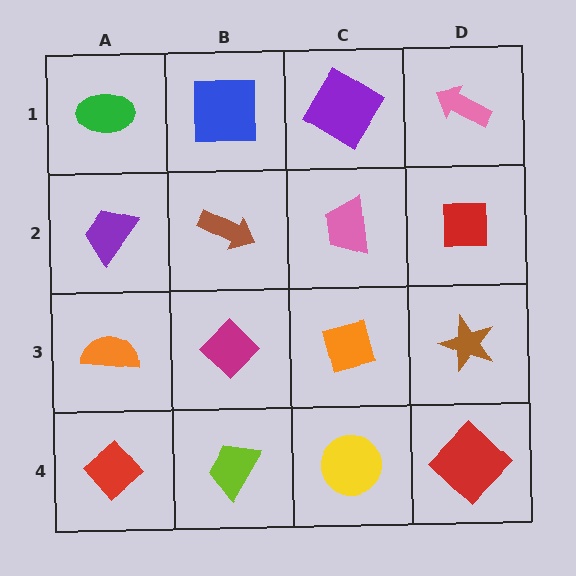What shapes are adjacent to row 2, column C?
A purple diamond (row 1, column C), an orange diamond (row 3, column C), a brown arrow (row 2, column B), a red square (row 2, column D).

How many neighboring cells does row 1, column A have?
2.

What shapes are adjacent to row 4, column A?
An orange semicircle (row 3, column A), a lime trapezoid (row 4, column B).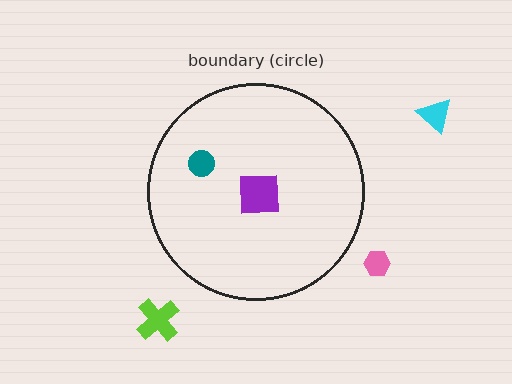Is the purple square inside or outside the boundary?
Inside.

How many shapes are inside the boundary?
2 inside, 3 outside.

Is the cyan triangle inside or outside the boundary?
Outside.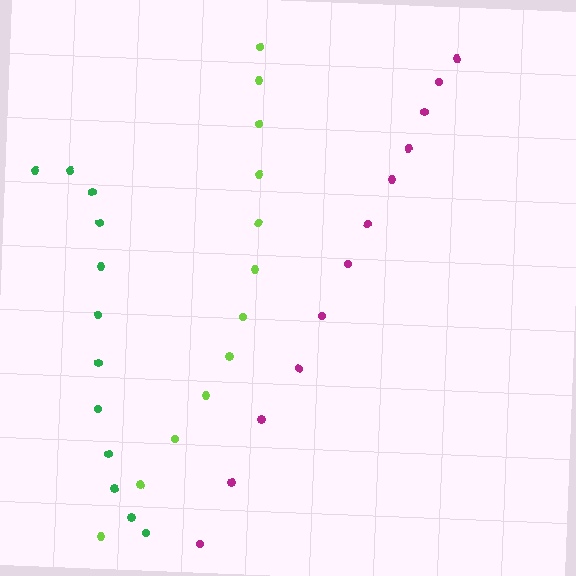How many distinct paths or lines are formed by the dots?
There are 3 distinct paths.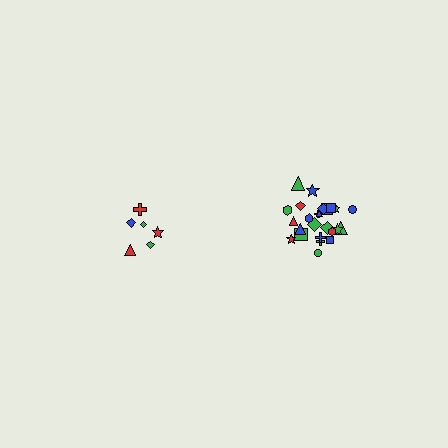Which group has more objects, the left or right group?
The right group.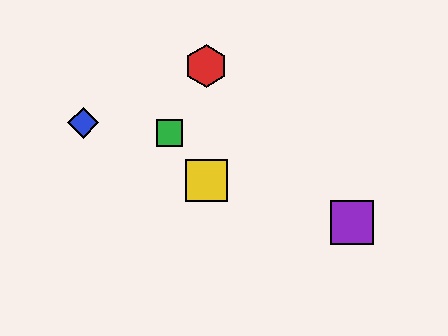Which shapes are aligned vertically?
The red hexagon, the yellow square are aligned vertically.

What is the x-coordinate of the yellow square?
The yellow square is at x≈206.